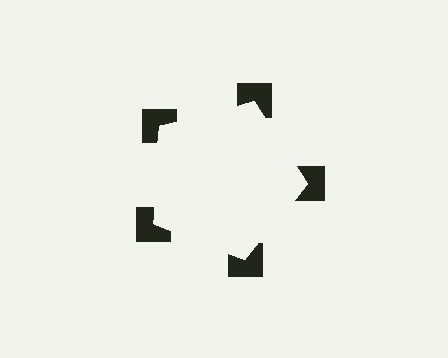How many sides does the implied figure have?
5 sides.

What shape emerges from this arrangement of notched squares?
An illusory pentagon — its edges are inferred from the aligned wedge cuts in the notched squares, not physically drawn.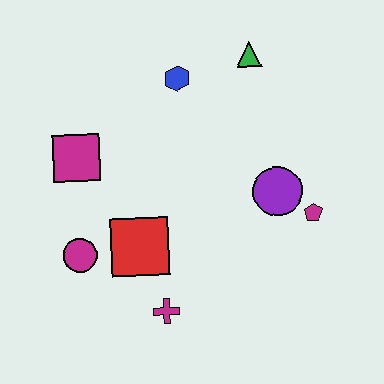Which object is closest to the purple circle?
The magenta pentagon is closest to the purple circle.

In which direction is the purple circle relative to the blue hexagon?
The purple circle is below the blue hexagon.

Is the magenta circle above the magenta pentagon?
No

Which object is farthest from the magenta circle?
The green triangle is farthest from the magenta circle.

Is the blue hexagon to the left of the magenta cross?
No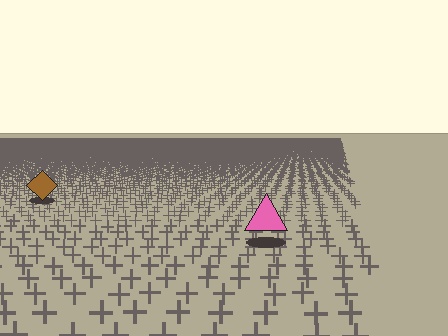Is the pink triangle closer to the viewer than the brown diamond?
Yes. The pink triangle is closer — you can tell from the texture gradient: the ground texture is coarser near it.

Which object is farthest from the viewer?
The brown diamond is farthest from the viewer. It appears smaller and the ground texture around it is denser.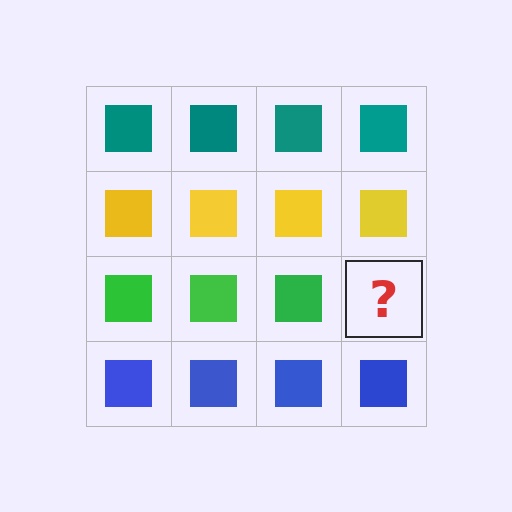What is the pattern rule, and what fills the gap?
The rule is that each row has a consistent color. The gap should be filled with a green square.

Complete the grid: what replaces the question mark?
The question mark should be replaced with a green square.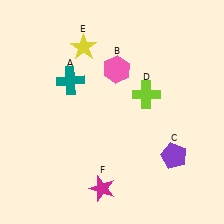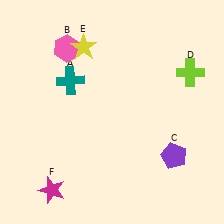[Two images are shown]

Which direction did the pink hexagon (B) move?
The pink hexagon (B) moved left.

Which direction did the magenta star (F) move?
The magenta star (F) moved left.